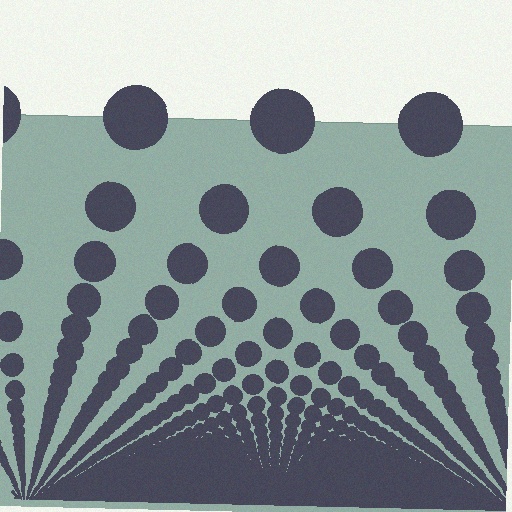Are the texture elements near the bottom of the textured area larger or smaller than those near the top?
Smaller. The gradient is inverted — elements near the bottom are smaller and denser.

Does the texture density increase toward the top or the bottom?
Density increases toward the bottom.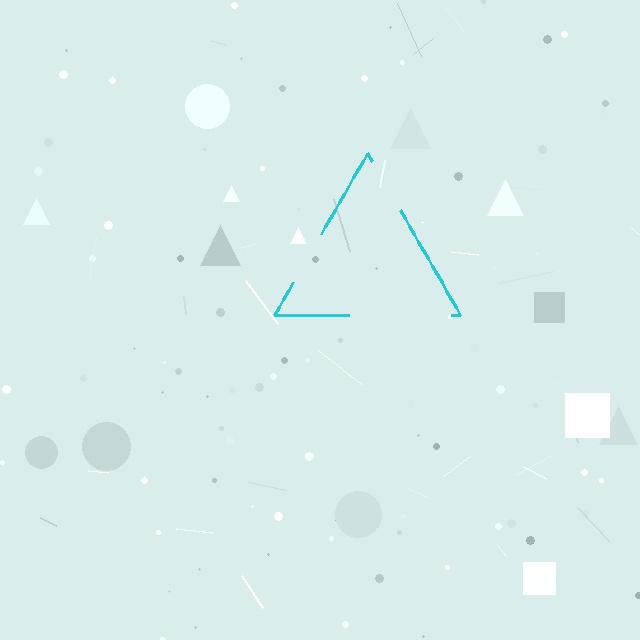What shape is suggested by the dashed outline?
The dashed outline suggests a triangle.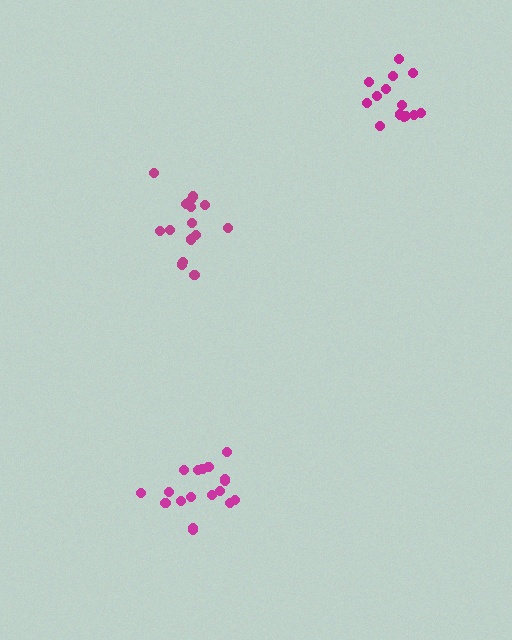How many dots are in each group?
Group 1: 15 dots, Group 2: 18 dots, Group 3: 14 dots (47 total).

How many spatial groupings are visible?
There are 3 spatial groupings.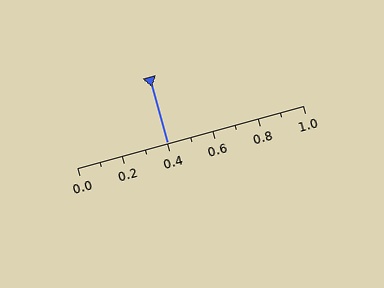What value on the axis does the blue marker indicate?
The marker indicates approximately 0.4.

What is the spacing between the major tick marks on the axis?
The major ticks are spaced 0.2 apart.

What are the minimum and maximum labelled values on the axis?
The axis runs from 0.0 to 1.0.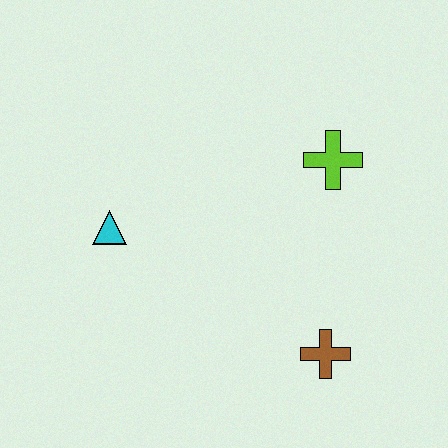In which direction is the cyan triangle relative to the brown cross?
The cyan triangle is to the left of the brown cross.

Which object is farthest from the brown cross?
The cyan triangle is farthest from the brown cross.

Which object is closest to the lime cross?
The brown cross is closest to the lime cross.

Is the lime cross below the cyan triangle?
No